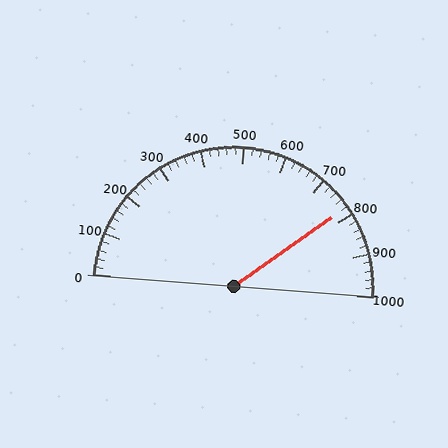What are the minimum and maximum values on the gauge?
The gauge ranges from 0 to 1000.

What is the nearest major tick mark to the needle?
The nearest major tick mark is 800.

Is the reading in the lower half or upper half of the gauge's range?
The reading is in the upper half of the range (0 to 1000).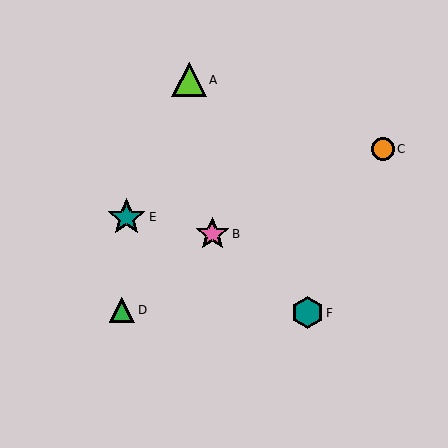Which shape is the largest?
The teal star (labeled E) is the largest.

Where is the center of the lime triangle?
The center of the lime triangle is at (189, 80).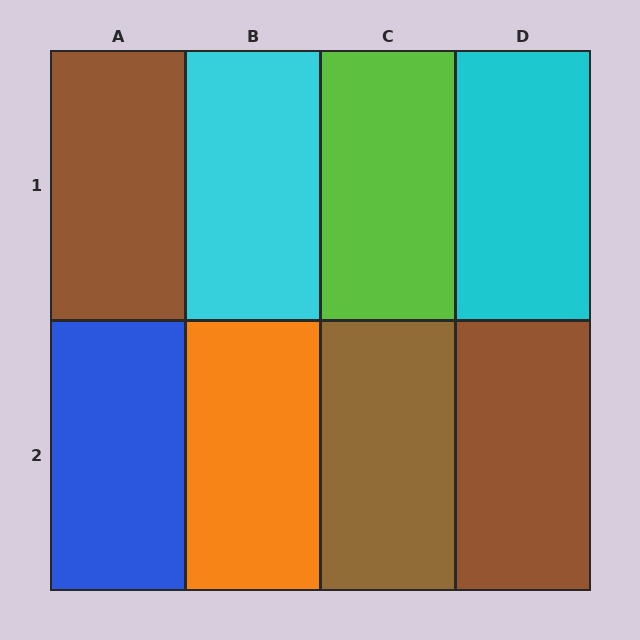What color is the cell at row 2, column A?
Blue.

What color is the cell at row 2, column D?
Brown.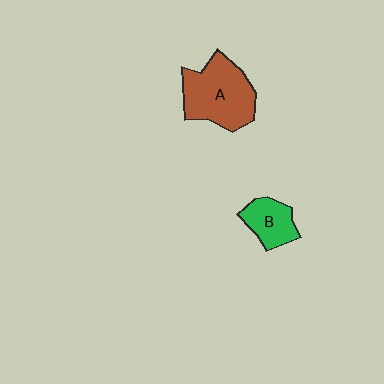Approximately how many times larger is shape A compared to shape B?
Approximately 2.0 times.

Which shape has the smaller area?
Shape B (green).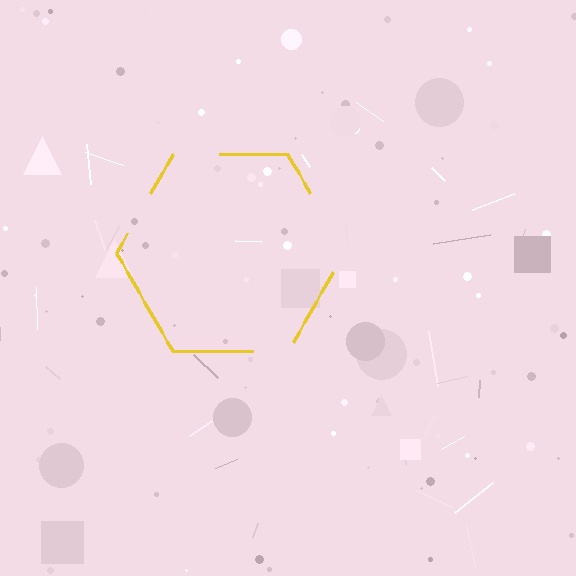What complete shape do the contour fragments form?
The contour fragments form a hexagon.